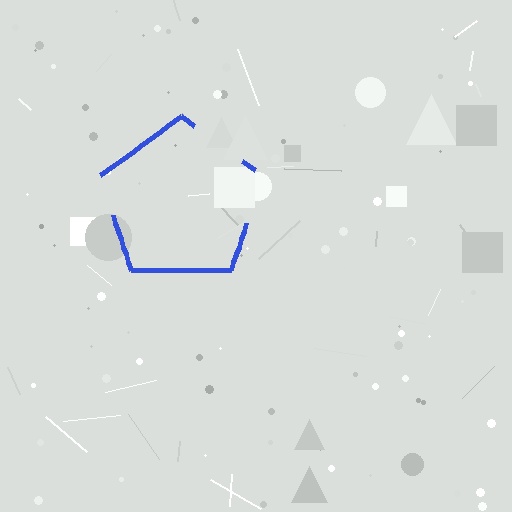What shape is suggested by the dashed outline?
The dashed outline suggests a pentagon.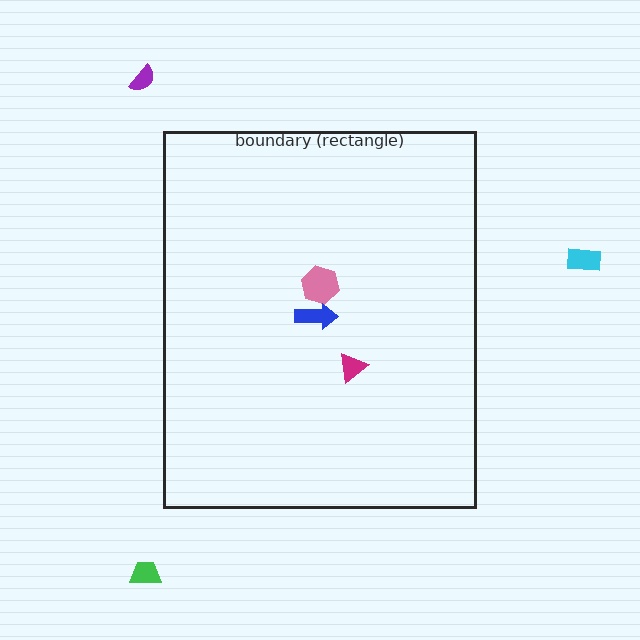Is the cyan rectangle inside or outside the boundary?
Outside.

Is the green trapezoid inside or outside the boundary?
Outside.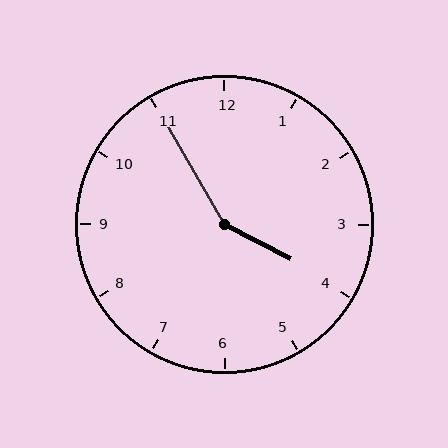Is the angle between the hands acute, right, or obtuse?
It is obtuse.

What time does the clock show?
3:55.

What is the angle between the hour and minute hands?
Approximately 148 degrees.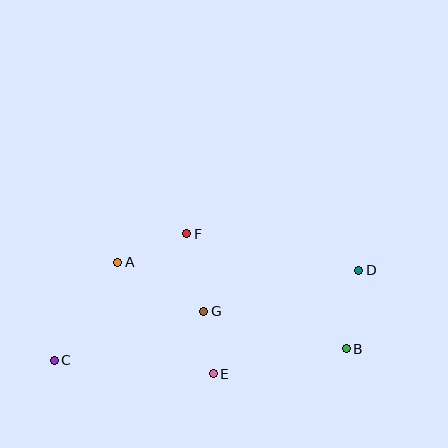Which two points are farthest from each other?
Points C and D are farthest from each other.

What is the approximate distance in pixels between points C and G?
The distance between C and G is approximately 157 pixels.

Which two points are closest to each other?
Points E and G are closest to each other.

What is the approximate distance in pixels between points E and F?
The distance between E and F is approximately 143 pixels.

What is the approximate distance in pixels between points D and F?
The distance between D and F is approximately 176 pixels.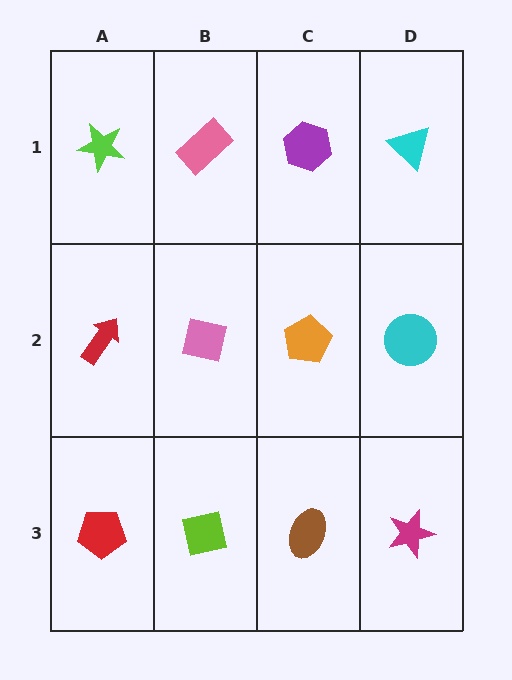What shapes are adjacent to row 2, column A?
A lime star (row 1, column A), a red pentagon (row 3, column A), a pink square (row 2, column B).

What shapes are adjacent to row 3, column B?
A pink square (row 2, column B), a red pentagon (row 3, column A), a brown ellipse (row 3, column C).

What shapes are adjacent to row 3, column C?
An orange pentagon (row 2, column C), a lime square (row 3, column B), a magenta star (row 3, column D).